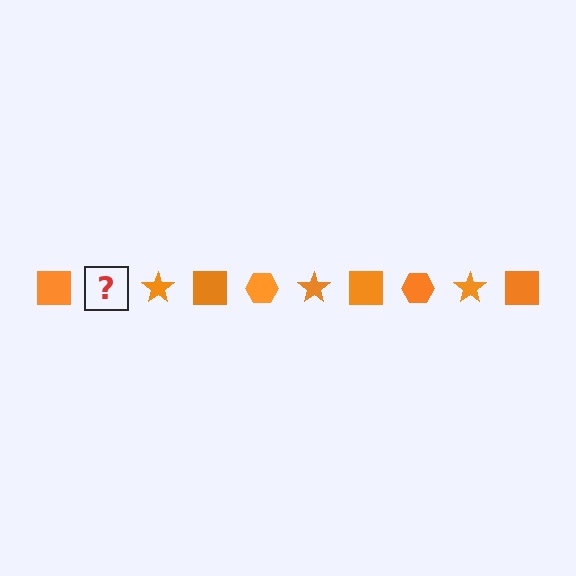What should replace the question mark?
The question mark should be replaced with an orange hexagon.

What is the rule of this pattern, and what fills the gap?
The rule is that the pattern cycles through square, hexagon, star shapes in orange. The gap should be filled with an orange hexagon.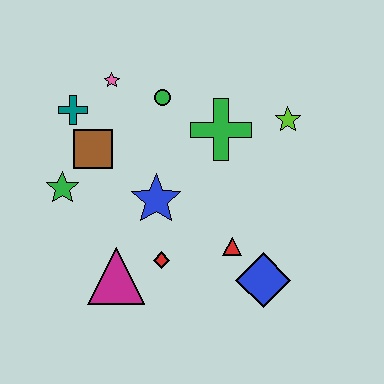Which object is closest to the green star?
The brown square is closest to the green star.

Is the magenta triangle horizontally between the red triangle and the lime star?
No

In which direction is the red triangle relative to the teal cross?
The red triangle is to the right of the teal cross.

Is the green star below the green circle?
Yes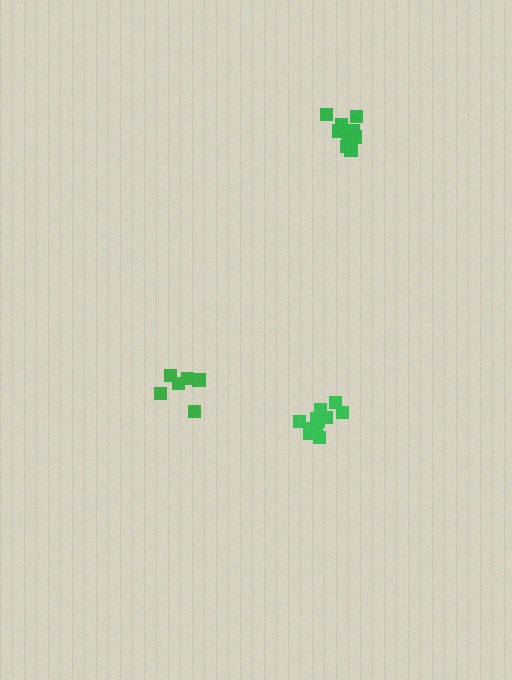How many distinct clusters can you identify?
There are 3 distinct clusters.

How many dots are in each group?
Group 1: 9 dots, Group 2: 6 dots, Group 3: 11 dots (26 total).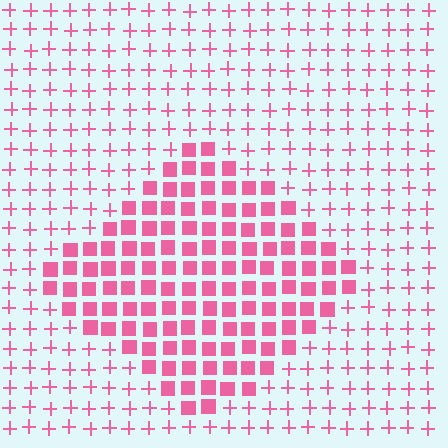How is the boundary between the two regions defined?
The boundary is defined by a change in element shape: squares inside vs. plus signs outside. All elements share the same color and spacing.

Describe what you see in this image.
The image is filled with small pink elements arranged in a uniform grid. A diamond-shaped region contains squares, while the surrounding area contains plus signs. The boundary is defined purely by the change in element shape.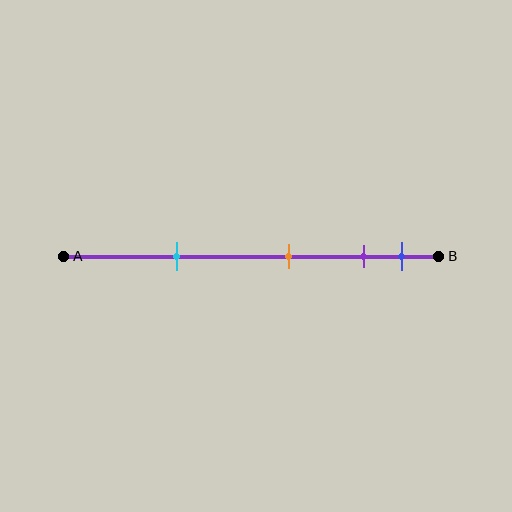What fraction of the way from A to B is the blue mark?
The blue mark is approximately 90% (0.9) of the way from A to B.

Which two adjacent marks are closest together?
The purple and blue marks are the closest adjacent pair.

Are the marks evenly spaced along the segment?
No, the marks are not evenly spaced.